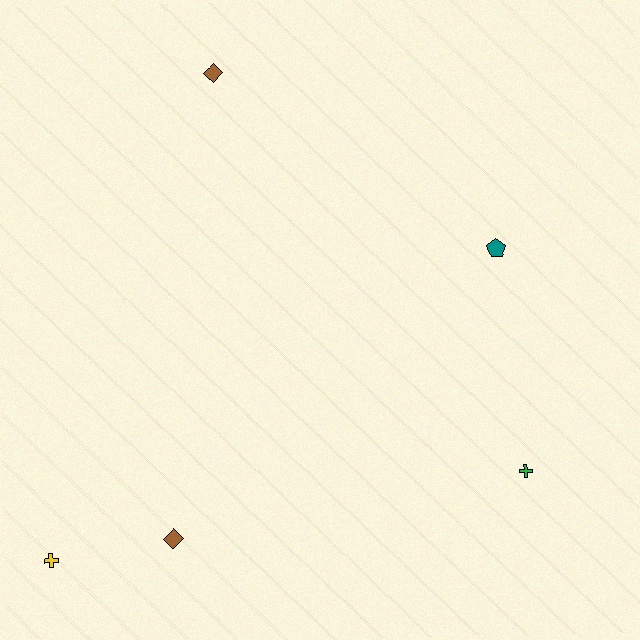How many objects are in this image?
There are 5 objects.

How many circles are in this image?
There are no circles.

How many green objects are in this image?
There is 1 green object.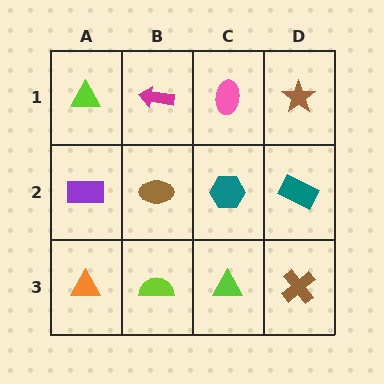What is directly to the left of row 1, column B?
A lime triangle.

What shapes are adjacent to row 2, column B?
A magenta arrow (row 1, column B), a lime semicircle (row 3, column B), a purple rectangle (row 2, column A), a teal hexagon (row 2, column C).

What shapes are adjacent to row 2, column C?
A pink ellipse (row 1, column C), a lime triangle (row 3, column C), a brown ellipse (row 2, column B), a teal rectangle (row 2, column D).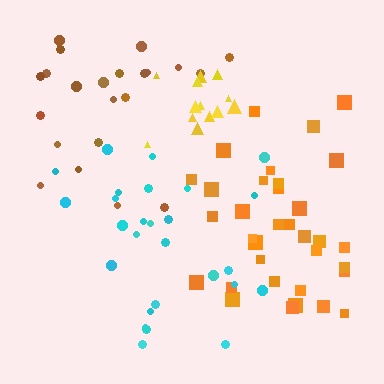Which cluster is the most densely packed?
Yellow.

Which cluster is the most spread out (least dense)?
Brown.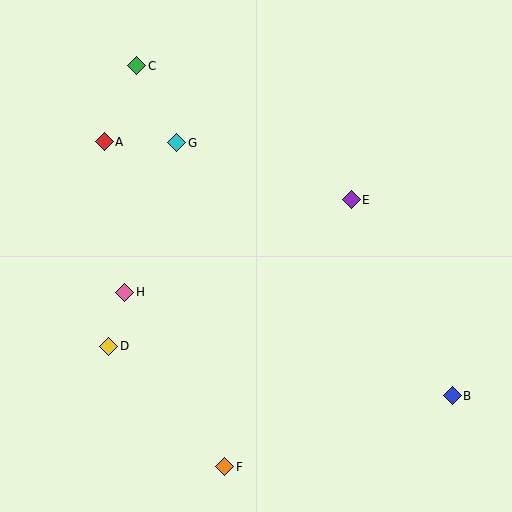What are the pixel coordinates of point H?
Point H is at (125, 292).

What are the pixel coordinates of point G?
Point G is at (177, 143).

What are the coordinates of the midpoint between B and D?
The midpoint between B and D is at (280, 371).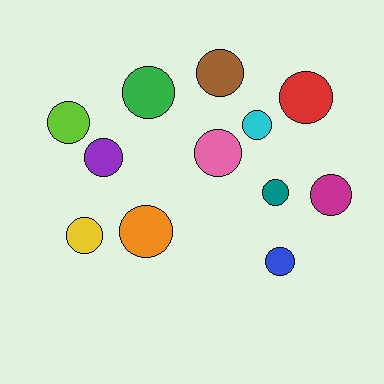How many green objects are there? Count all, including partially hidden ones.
There is 1 green object.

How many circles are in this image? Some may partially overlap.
There are 12 circles.